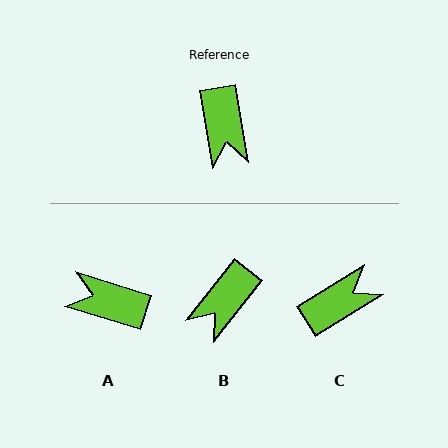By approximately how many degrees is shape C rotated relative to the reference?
Approximately 112 degrees counter-clockwise.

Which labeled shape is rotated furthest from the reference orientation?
A, about 116 degrees away.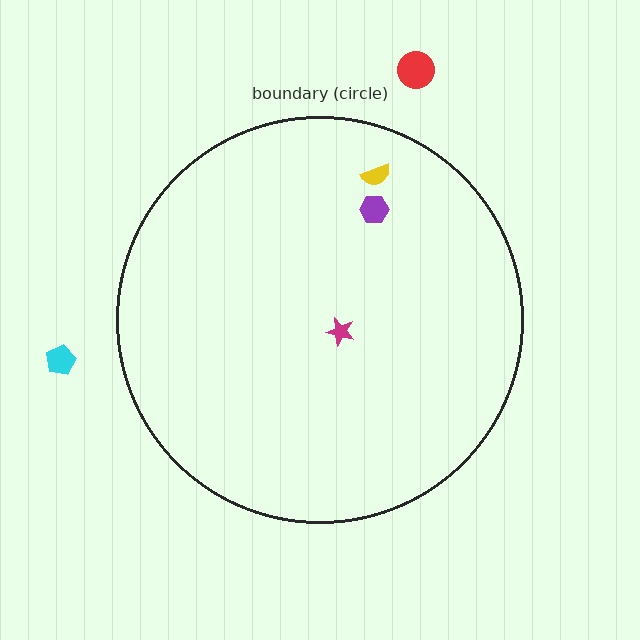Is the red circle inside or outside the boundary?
Outside.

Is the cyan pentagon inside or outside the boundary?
Outside.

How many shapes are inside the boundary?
3 inside, 2 outside.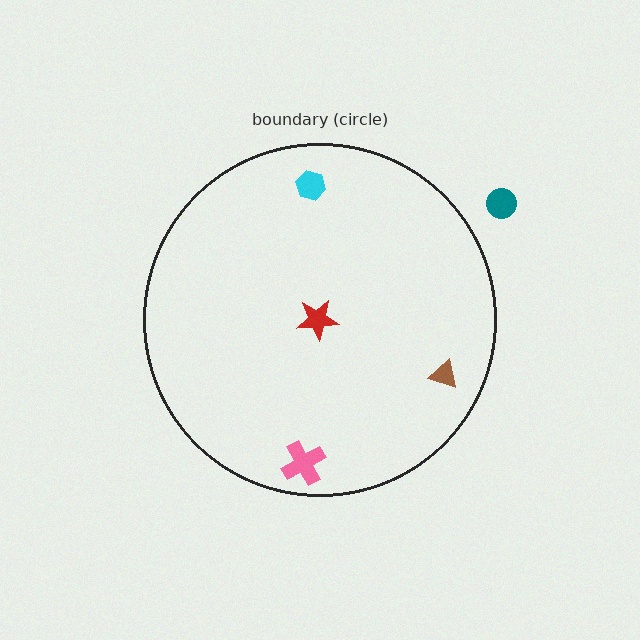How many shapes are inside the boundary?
4 inside, 1 outside.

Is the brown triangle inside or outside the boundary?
Inside.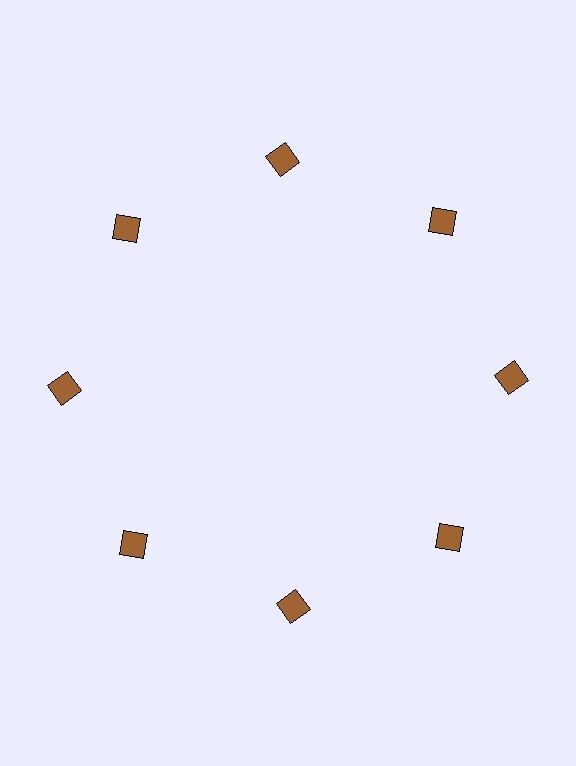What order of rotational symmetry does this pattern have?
This pattern has 8-fold rotational symmetry.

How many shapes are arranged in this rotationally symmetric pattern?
There are 8 shapes, arranged in 8 groups of 1.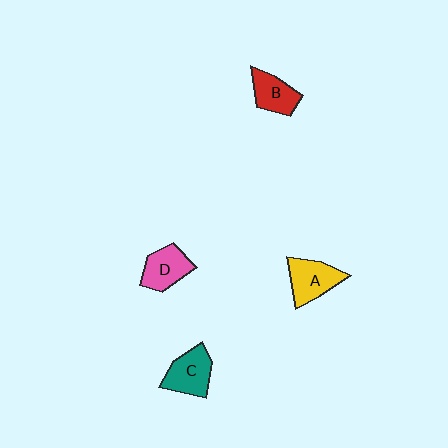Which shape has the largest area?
Shape A (yellow).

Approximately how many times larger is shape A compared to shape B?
Approximately 1.2 times.